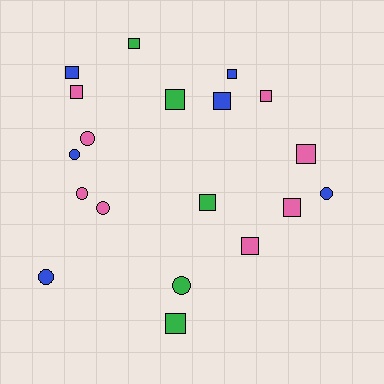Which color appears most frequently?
Pink, with 8 objects.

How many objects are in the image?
There are 19 objects.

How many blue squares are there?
There are 3 blue squares.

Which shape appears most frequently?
Square, with 12 objects.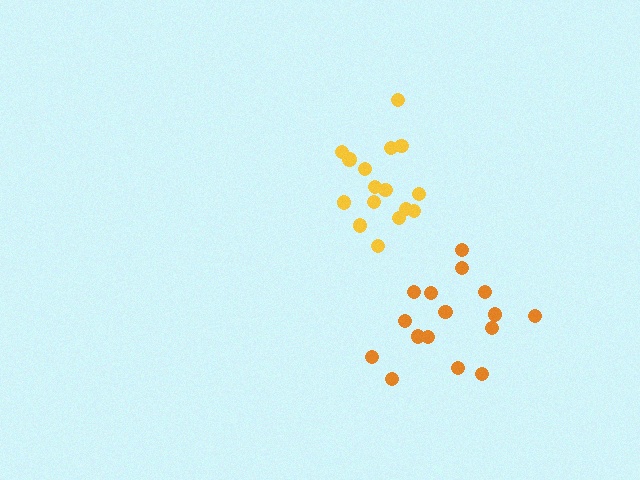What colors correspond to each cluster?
The clusters are colored: orange, yellow.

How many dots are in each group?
Group 1: 16 dots, Group 2: 16 dots (32 total).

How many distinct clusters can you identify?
There are 2 distinct clusters.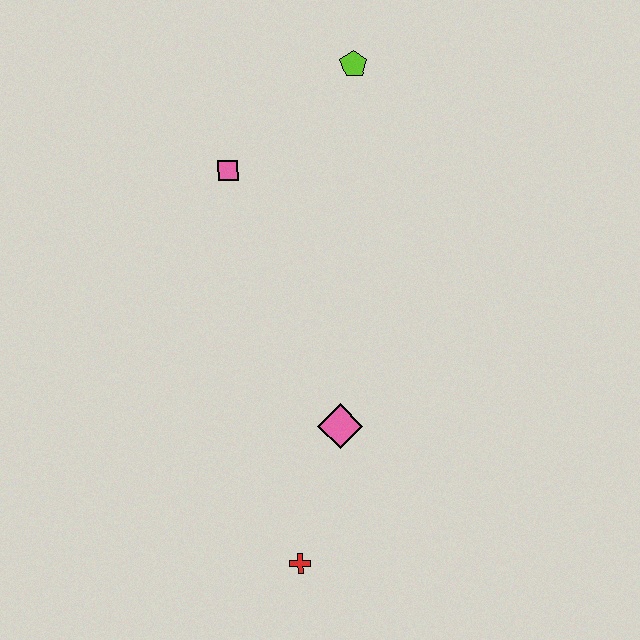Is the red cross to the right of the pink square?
Yes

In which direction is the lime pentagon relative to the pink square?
The lime pentagon is to the right of the pink square.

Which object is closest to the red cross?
The pink diamond is closest to the red cross.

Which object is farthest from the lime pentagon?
The red cross is farthest from the lime pentagon.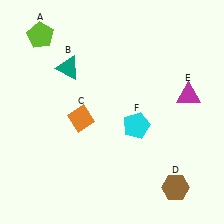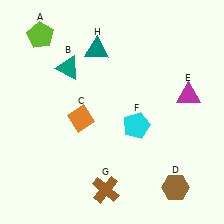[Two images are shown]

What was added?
A brown cross (G), a teal triangle (H) were added in Image 2.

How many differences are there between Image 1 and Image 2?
There are 2 differences between the two images.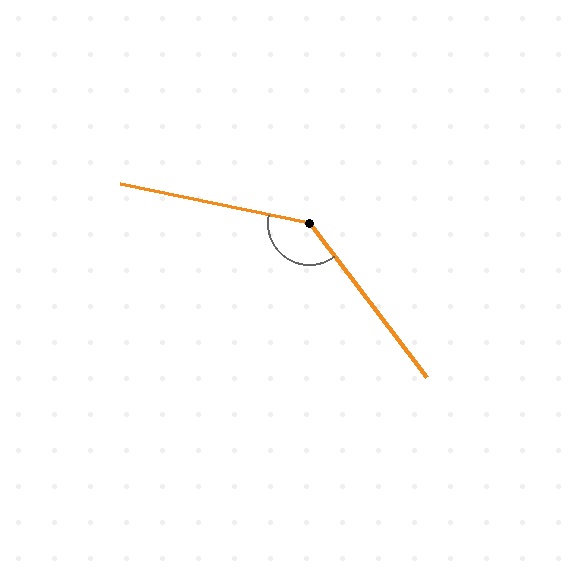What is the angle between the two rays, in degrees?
Approximately 139 degrees.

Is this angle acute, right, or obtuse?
It is obtuse.